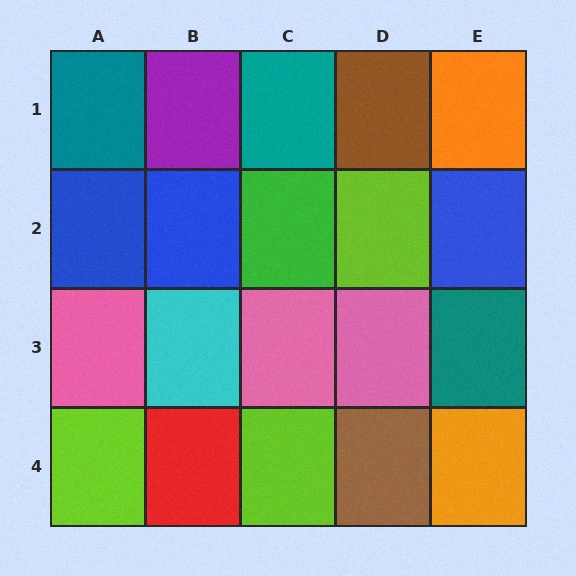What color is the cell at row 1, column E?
Orange.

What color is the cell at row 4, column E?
Orange.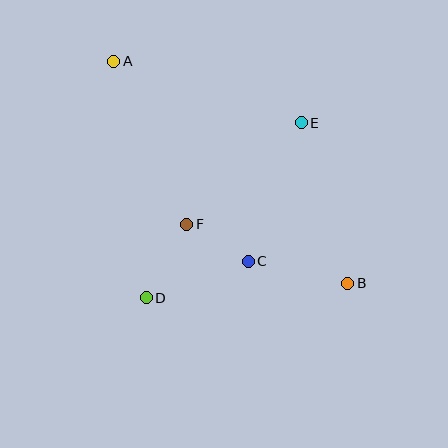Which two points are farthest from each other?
Points A and B are farthest from each other.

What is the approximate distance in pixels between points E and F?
The distance between E and F is approximately 153 pixels.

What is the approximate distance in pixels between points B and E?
The distance between B and E is approximately 167 pixels.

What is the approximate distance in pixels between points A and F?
The distance between A and F is approximately 178 pixels.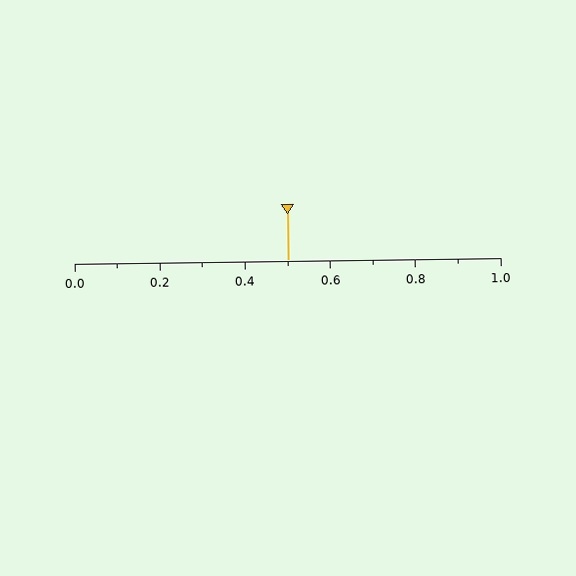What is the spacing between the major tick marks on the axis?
The major ticks are spaced 0.2 apart.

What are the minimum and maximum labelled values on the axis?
The axis runs from 0.0 to 1.0.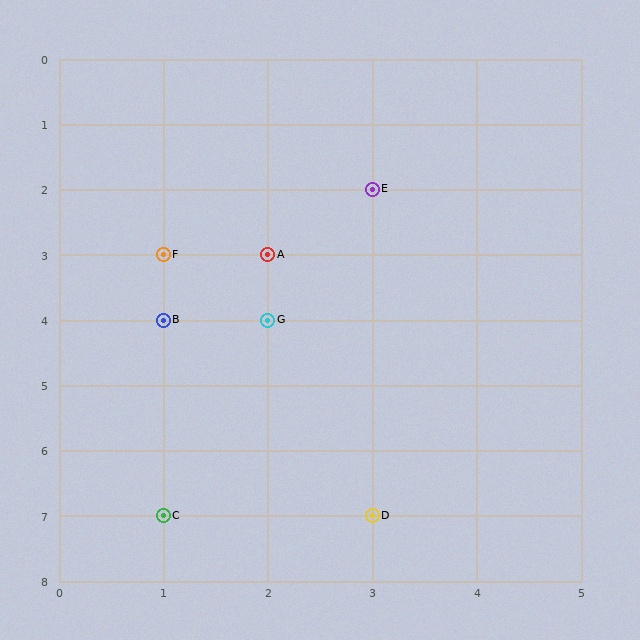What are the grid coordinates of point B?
Point B is at grid coordinates (1, 4).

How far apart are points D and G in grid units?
Points D and G are 1 column and 3 rows apart (about 3.2 grid units diagonally).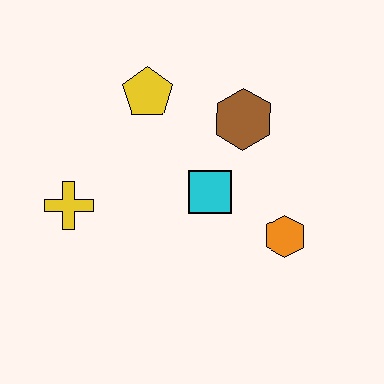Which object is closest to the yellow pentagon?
The brown hexagon is closest to the yellow pentagon.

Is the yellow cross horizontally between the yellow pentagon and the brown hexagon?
No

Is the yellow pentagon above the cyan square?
Yes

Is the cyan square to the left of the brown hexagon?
Yes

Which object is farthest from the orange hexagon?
The yellow cross is farthest from the orange hexagon.